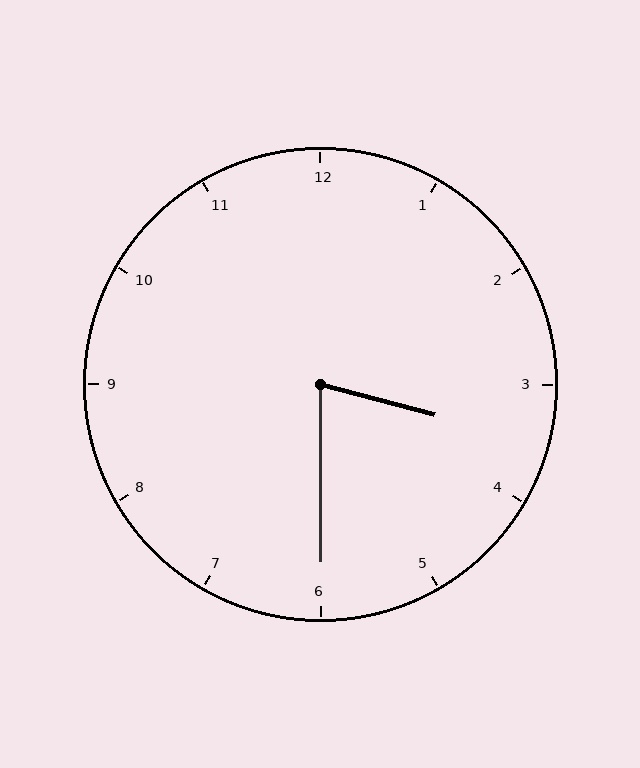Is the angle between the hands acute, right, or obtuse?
It is acute.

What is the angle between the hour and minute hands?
Approximately 75 degrees.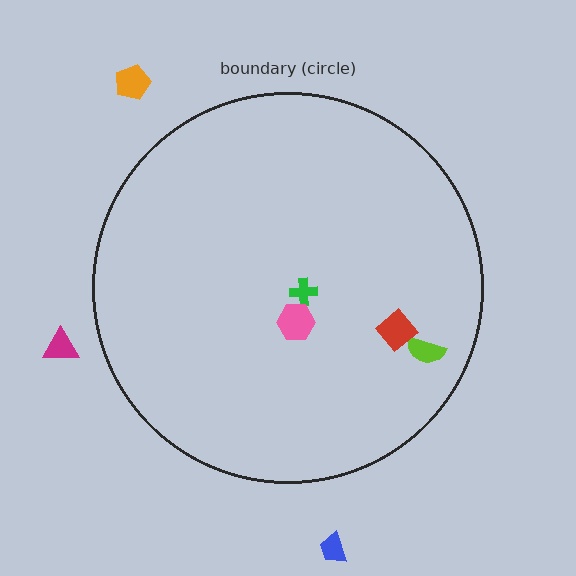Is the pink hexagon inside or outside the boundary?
Inside.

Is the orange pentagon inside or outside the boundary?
Outside.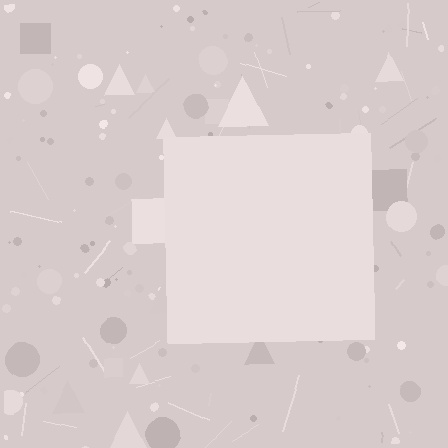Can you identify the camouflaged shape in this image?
The camouflaged shape is a square.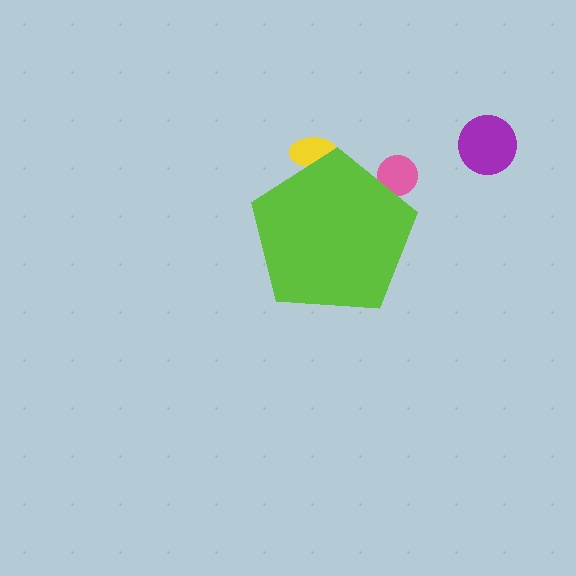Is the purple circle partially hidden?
No, the purple circle is fully visible.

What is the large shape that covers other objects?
A lime pentagon.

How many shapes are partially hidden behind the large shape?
2 shapes are partially hidden.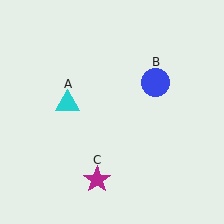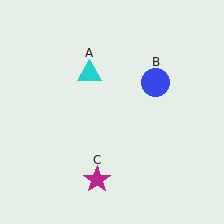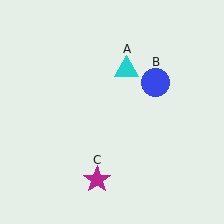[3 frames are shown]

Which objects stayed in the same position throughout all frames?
Blue circle (object B) and magenta star (object C) remained stationary.